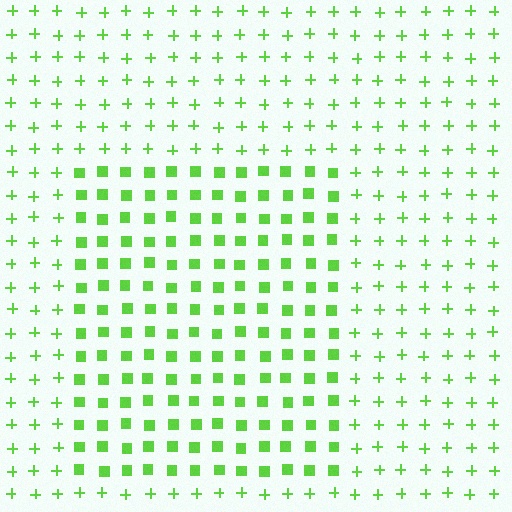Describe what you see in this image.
The image is filled with small lime elements arranged in a uniform grid. A rectangle-shaped region contains squares, while the surrounding area contains plus signs. The boundary is defined purely by the change in element shape.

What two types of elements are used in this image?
The image uses squares inside the rectangle region and plus signs outside it.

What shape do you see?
I see a rectangle.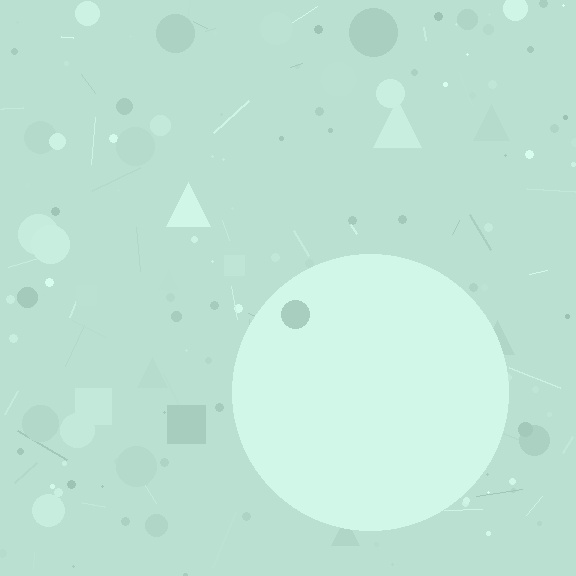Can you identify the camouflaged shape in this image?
The camouflaged shape is a circle.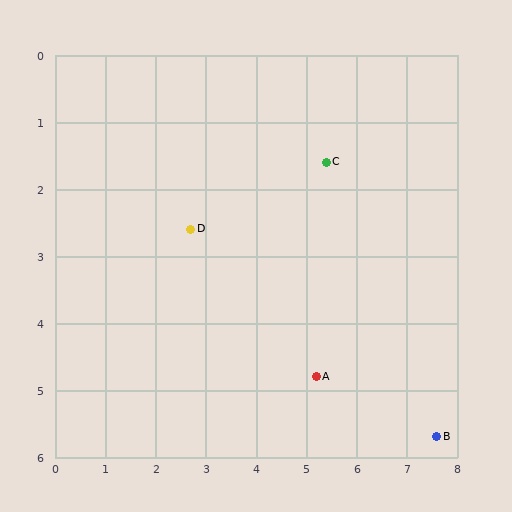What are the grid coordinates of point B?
Point B is at approximately (7.6, 5.7).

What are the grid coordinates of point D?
Point D is at approximately (2.7, 2.6).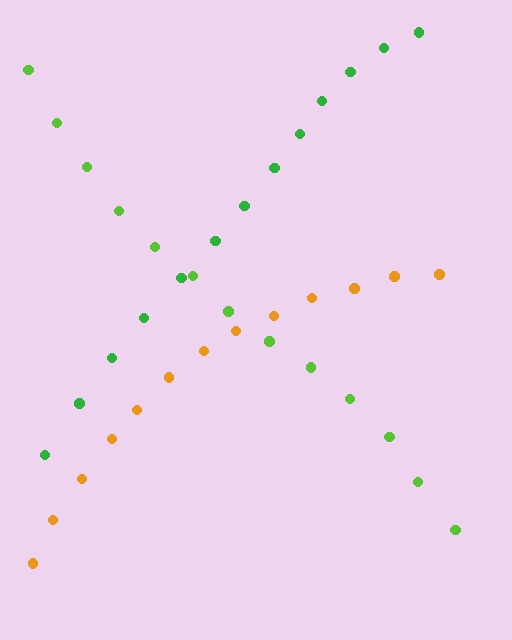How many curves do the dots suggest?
There are 3 distinct paths.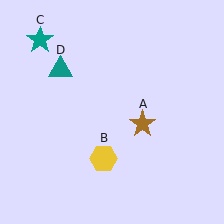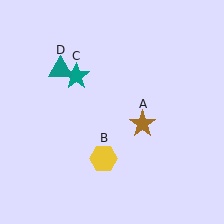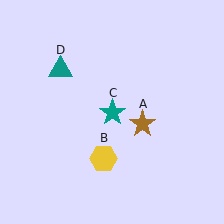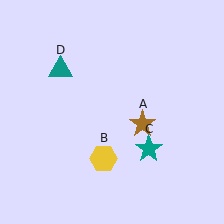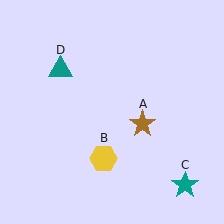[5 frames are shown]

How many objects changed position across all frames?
1 object changed position: teal star (object C).